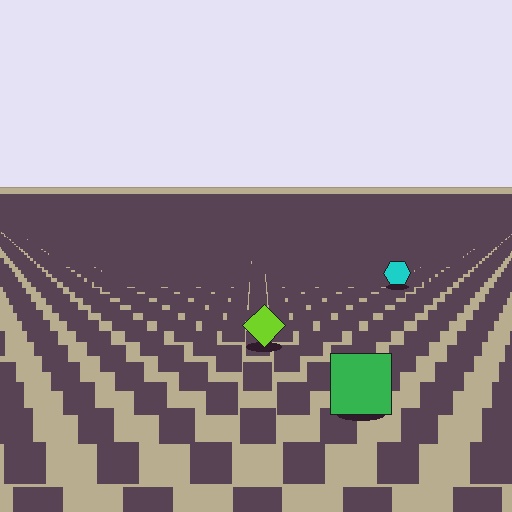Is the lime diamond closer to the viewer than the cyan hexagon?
Yes. The lime diamond is closer — you can tell from the texture gradient: the ground texture is coarser near it.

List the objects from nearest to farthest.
From nearest to farthest: the green square, the lime diamond, the cyan hexagon.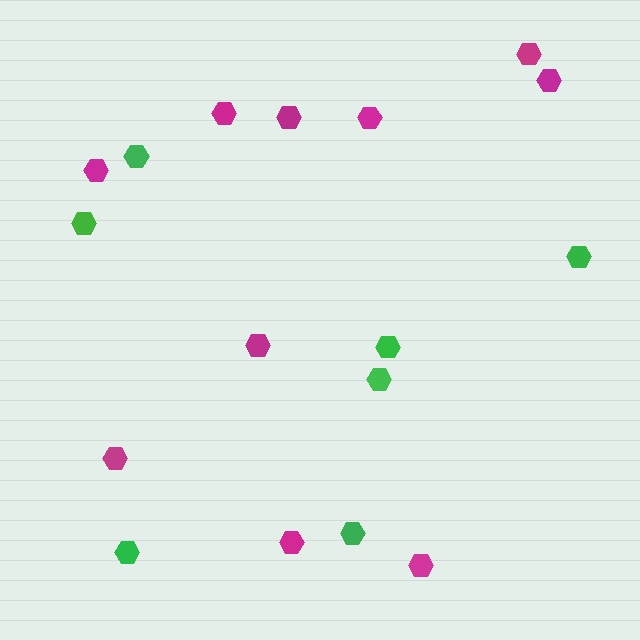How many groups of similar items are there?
There are 2 groups: one group of green hexagons (7) and one group of magenta hexagons (10).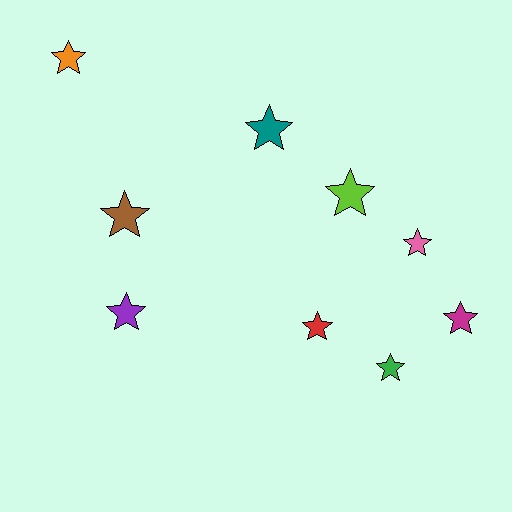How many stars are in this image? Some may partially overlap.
There are 9 stars.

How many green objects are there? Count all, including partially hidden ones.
There is 1 green object.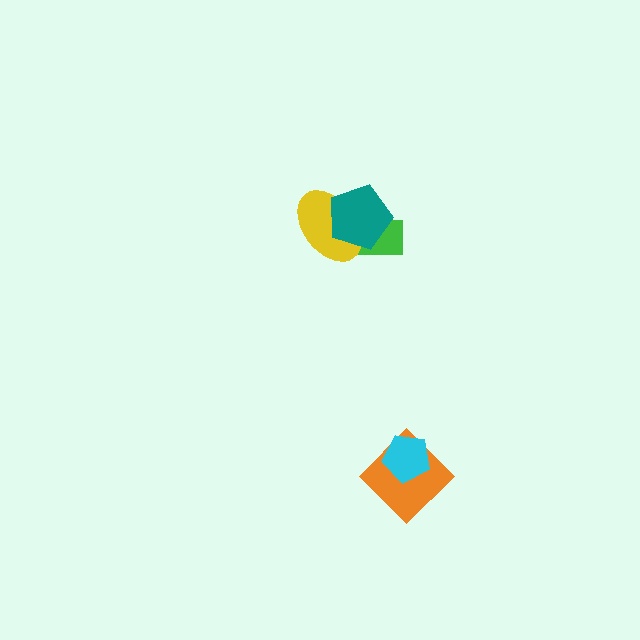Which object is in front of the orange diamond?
The cyan pentagon is in front of the orange diamond.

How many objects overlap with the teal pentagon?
2 objects overlap with the teal pentagon.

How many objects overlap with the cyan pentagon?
1 object overlaps with the cyan pentagon.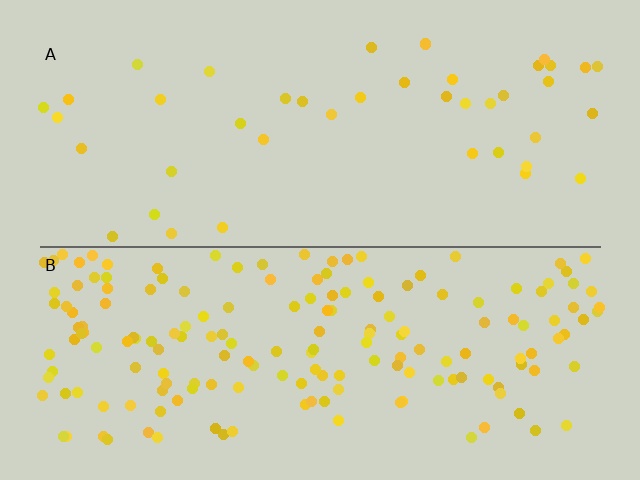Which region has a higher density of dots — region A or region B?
B (the bottom).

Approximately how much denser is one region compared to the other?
Approximately 4.1× — region B over region A.